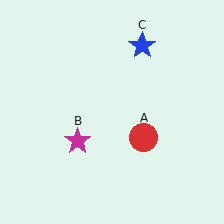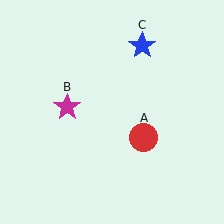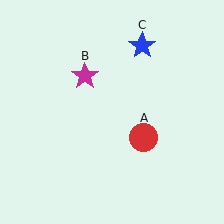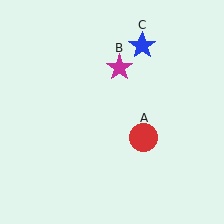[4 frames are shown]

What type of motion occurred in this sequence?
The magenta star (object B) rotated clockwise around the center of the scene.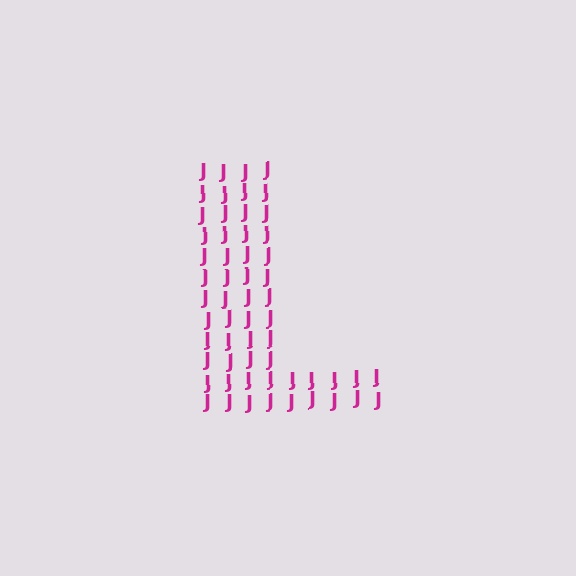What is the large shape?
The large shape is the letter L.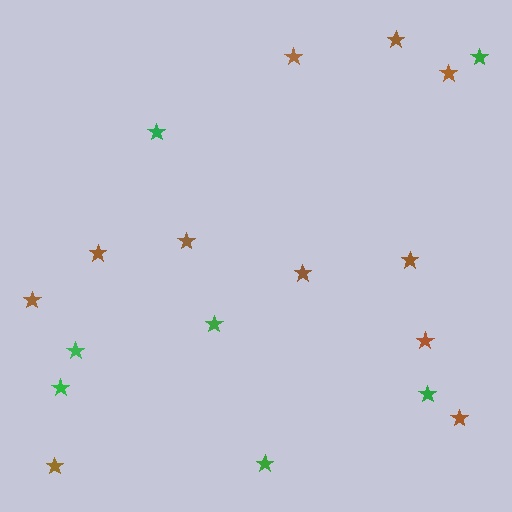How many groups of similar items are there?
There are 2 groups: one group of brown stars (11) and one group of green stars (7).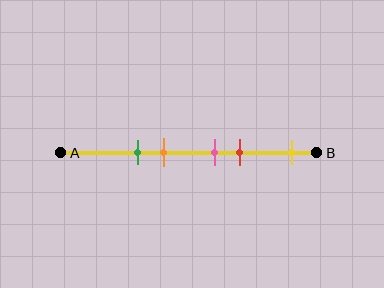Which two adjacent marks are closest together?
The pink and red marks are the closest adjacent pair.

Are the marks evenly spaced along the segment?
No, the marks are not evenly spaced.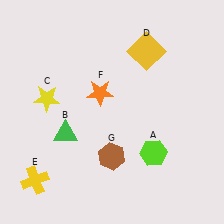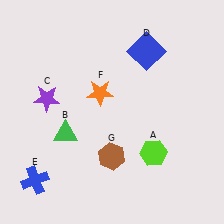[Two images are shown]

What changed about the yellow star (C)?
In Image 1, C is yellow. In Image 2, it changed to purple.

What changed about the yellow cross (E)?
In Image 1, E is yellow. In Image 2, it changed to blue.